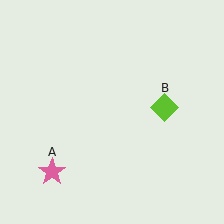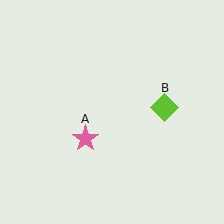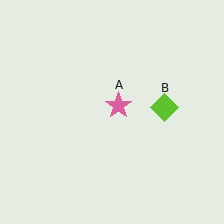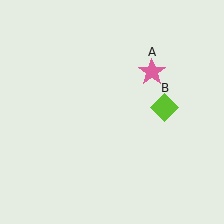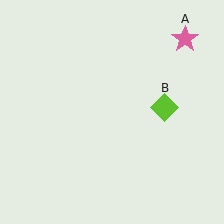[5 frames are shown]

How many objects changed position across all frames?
1 object changed position: pink star (object A).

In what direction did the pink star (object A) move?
The pink star (object A) moved up and to the right.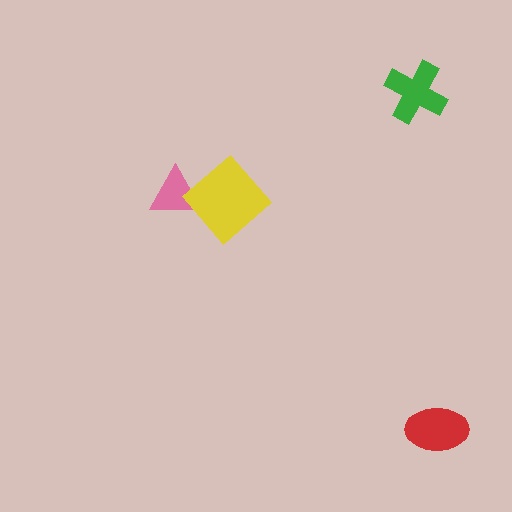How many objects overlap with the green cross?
0 objects overlap with the green cross.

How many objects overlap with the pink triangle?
1 object overlaps with the pink triangle.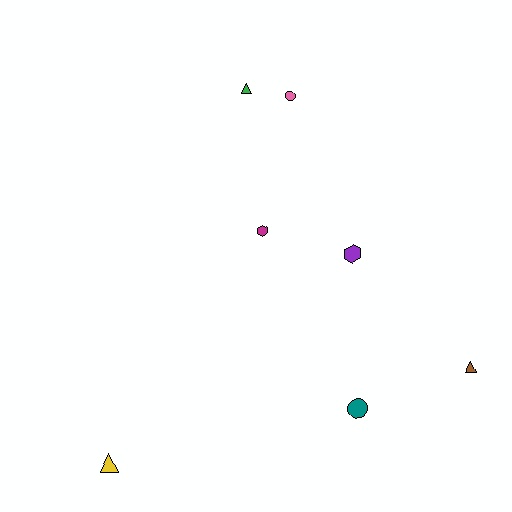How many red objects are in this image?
There are no red objects.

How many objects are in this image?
There are 7 objects.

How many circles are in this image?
There are 2 circles.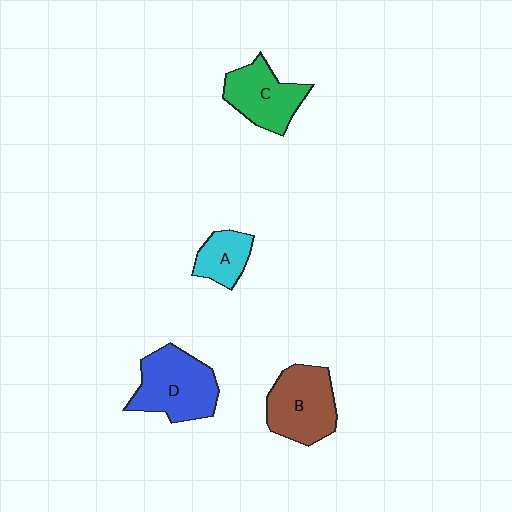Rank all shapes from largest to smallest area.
From largest to smallest: D (blue), B (brown), C (green), A (cyan).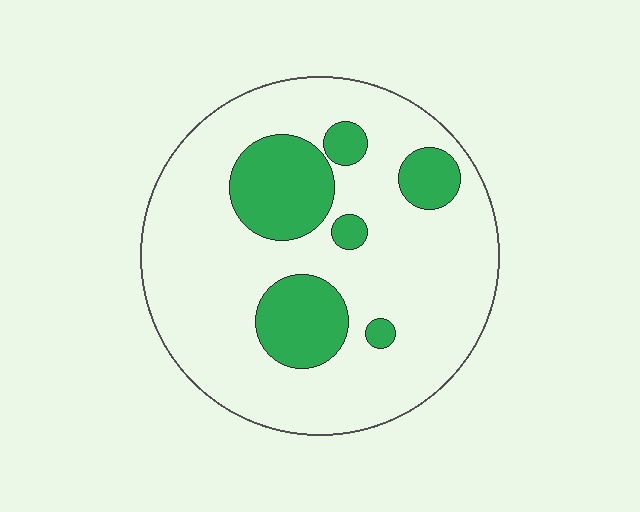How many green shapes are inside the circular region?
6.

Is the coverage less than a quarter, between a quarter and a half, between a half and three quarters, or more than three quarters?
Less than a quarter.